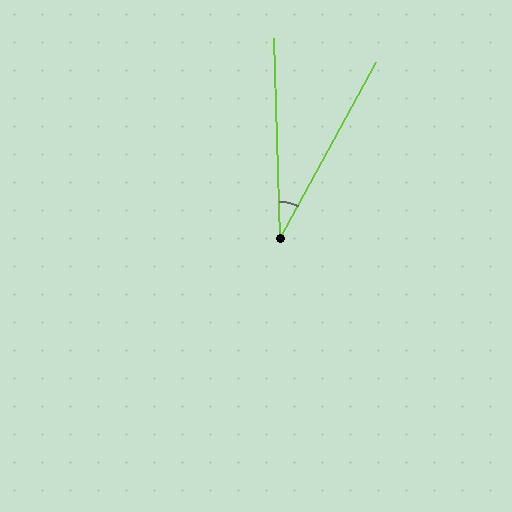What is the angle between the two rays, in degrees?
Approximately 30 degrees.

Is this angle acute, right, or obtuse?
It is acute.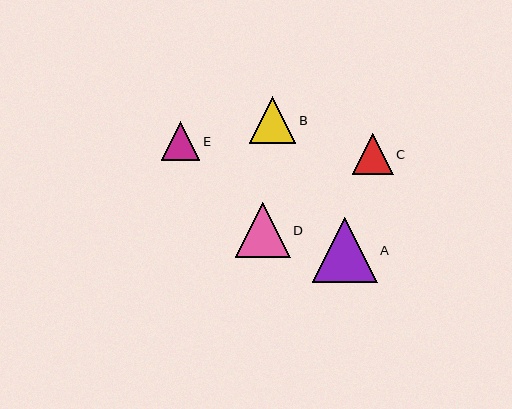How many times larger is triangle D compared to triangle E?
Triangle D is approximately 1.4 times the size of triangle E.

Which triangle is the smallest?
Triangle E is the smallest with a size of approximately 39 pixels.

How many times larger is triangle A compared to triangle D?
Triangle A is approximately 1.2 times the size of triangle D.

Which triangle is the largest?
Triangle A is the largest with a size of approximately 65 pixels.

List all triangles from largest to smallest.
From largest to smallest: A, D, B, C, E.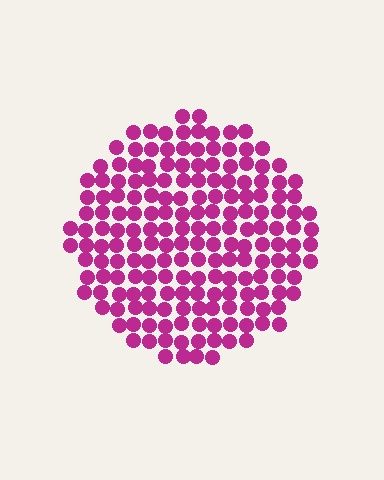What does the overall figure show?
The overall figure shows a circle.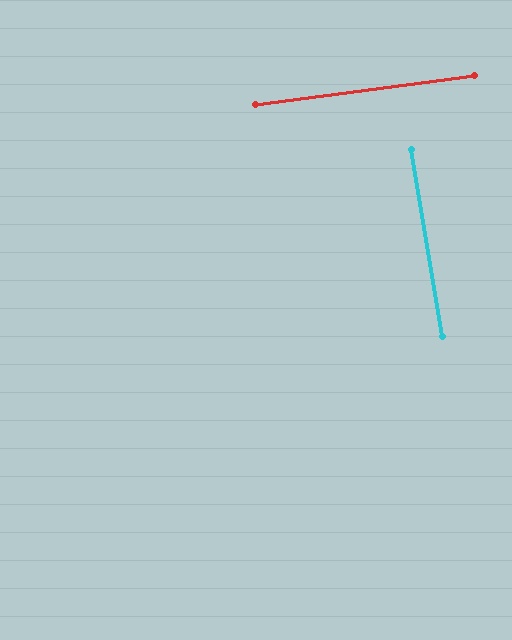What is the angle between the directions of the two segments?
Approximately 88 degrees.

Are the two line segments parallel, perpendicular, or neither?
Perpendicular — they meet at approximately 88°.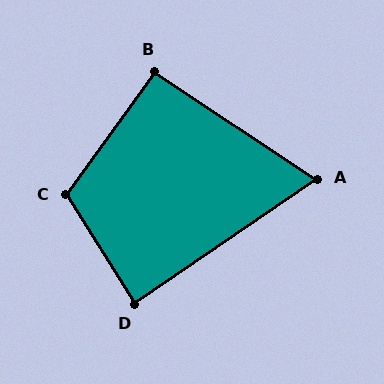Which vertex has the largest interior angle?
C, at approximately 112 degrees.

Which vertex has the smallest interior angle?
A, at approximately 68 degrees.